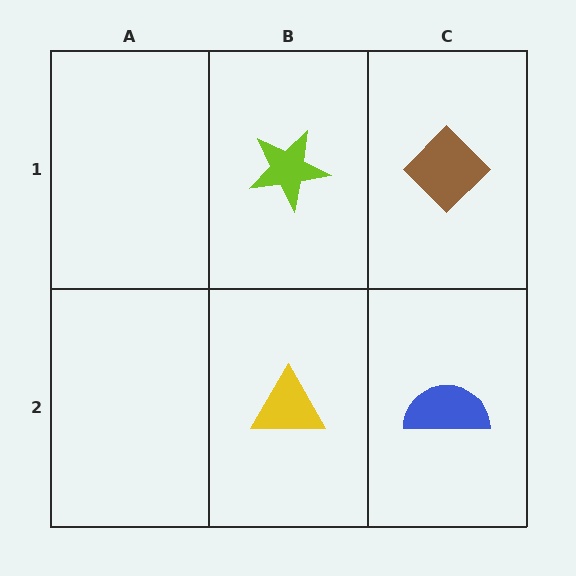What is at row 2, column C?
A blue semicircle.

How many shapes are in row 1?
2 shapes.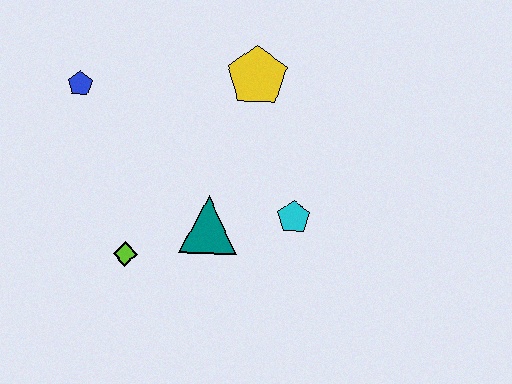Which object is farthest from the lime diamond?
The yellow pentagon is farthest from the lime diamond.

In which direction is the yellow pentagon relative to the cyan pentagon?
The yellow pentagon is above the cyan pentagon.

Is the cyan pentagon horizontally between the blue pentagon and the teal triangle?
No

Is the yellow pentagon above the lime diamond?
Yes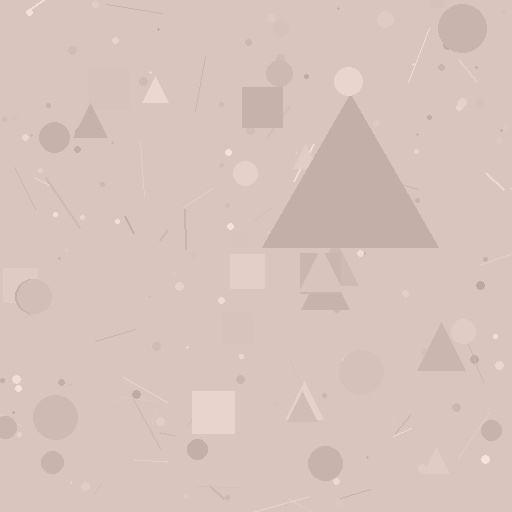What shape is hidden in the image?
A triangle is hidden in the image.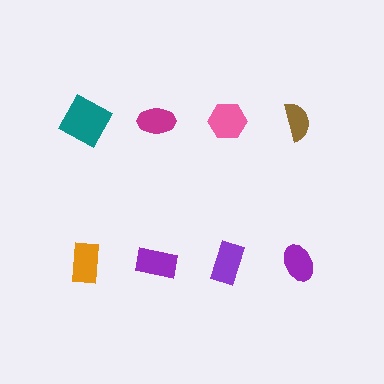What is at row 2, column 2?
A purple rectangle.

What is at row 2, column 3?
A purple rectangle.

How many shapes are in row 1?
4 shapes.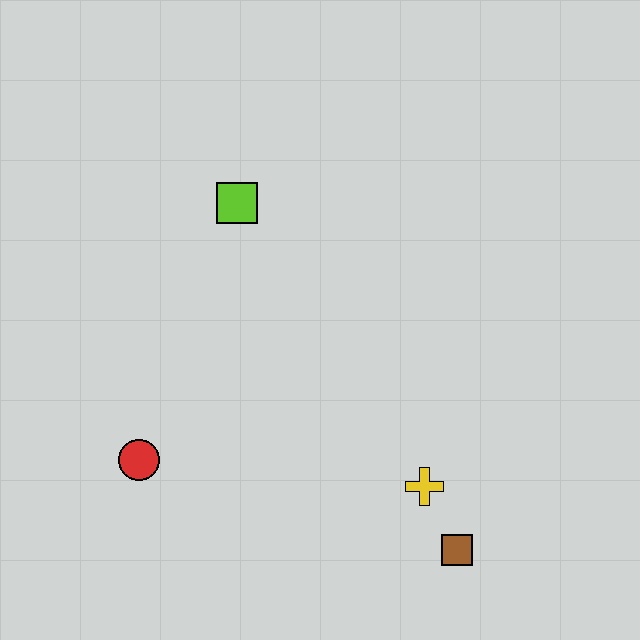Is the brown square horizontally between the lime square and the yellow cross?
No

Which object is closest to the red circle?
The lime square is closest to the red circle.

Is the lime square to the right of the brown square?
No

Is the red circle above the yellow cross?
Yes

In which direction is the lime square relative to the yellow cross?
The lime square is above the yellow cross.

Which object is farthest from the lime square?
The brown square is farthest from the lime square.